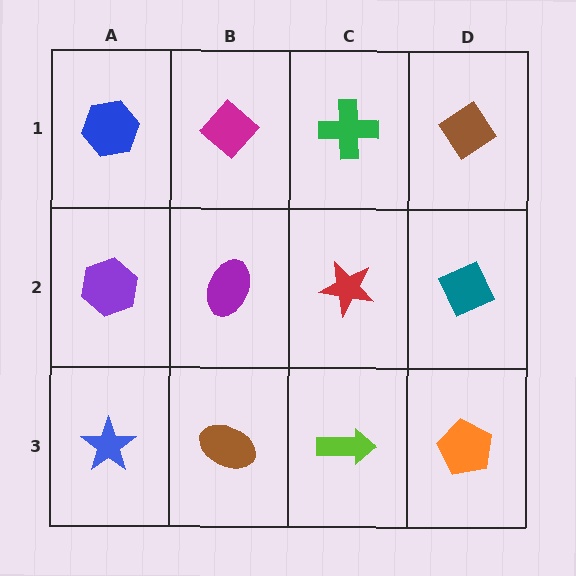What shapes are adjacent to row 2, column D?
A brown diamond (row 1, column D), an orange pentagon (row 3, column D), a red star (row 2, column C).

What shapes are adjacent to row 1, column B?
A purple ellipse (row 2, column B), a blue hexagon (row 1, column A), a green cross (row 1, column C).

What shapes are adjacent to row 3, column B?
A purple ellipse (row 2, column B), a blue star (row 3, column A), a lime arrow (row 3, column C).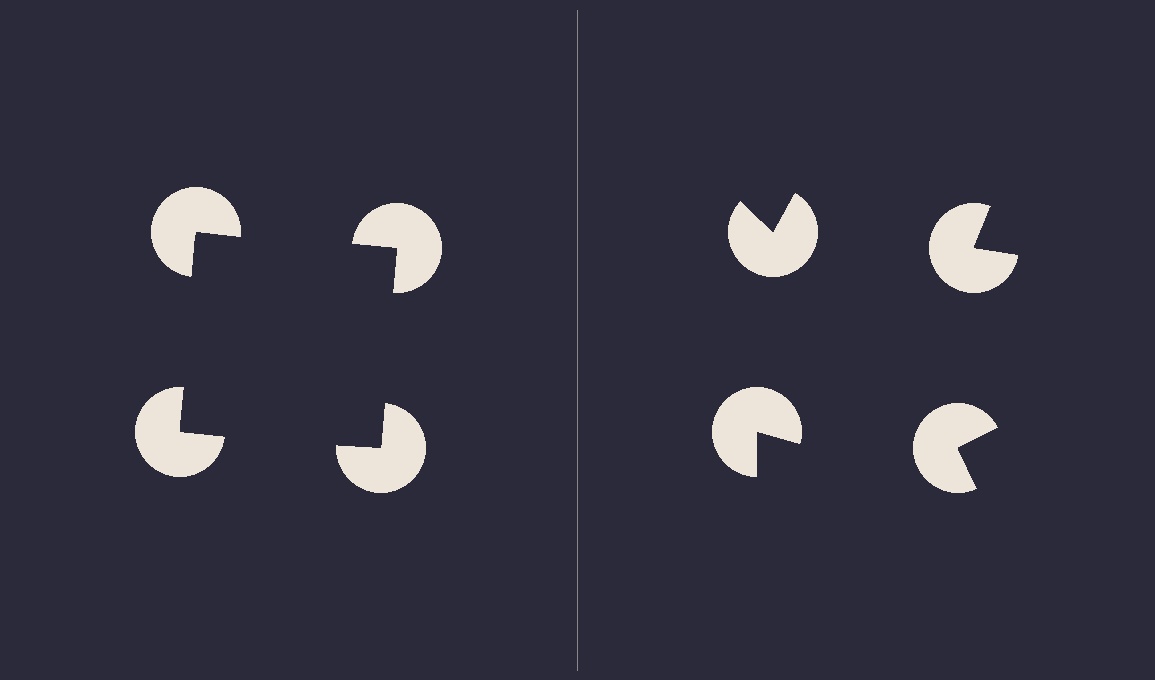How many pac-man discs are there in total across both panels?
8 — 4 on each side.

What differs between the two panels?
The pac-man discs are positioned identically on both sides; only the wedge orientations differ. On the left they align to a square; on the right they are misaligned.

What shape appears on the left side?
An illusory square.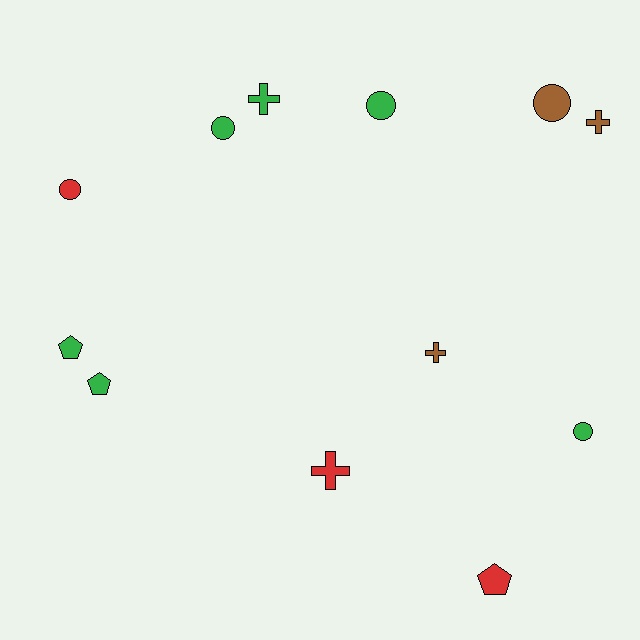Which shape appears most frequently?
Circle, with 5 objects.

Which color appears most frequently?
Green, with 6 objects.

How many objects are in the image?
There are 12 objects.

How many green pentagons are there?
There are 2 green pentagons.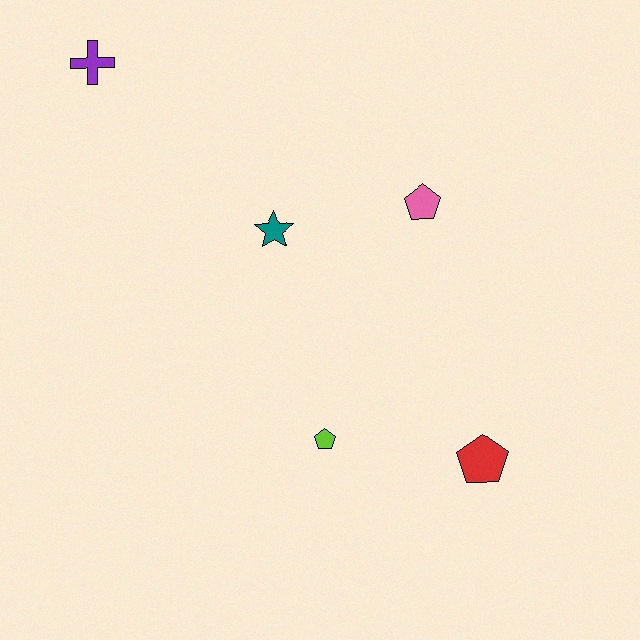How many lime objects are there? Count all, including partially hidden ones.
There is 1 lime object.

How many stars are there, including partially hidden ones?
There is 1 star.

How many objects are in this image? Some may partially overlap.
There are 5 objects.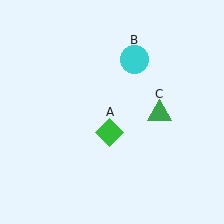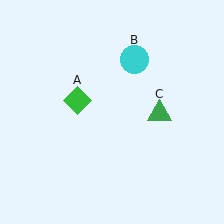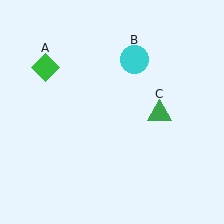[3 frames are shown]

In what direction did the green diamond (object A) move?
The green diamond (object A) moved up and to the left.